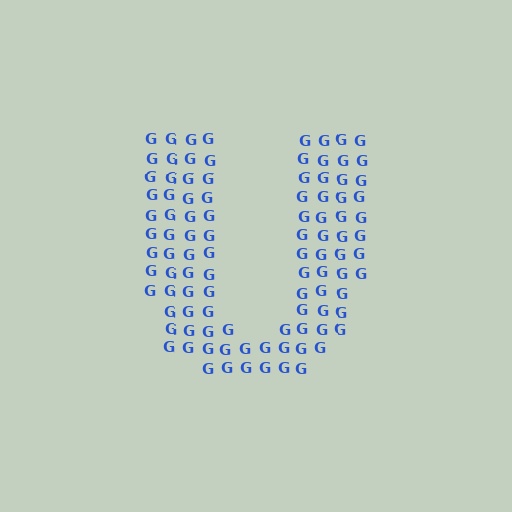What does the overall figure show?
The overall figure shows the letter U.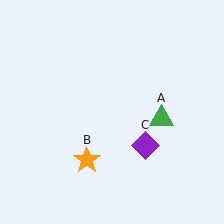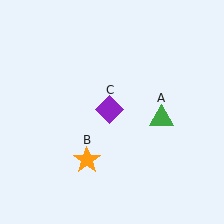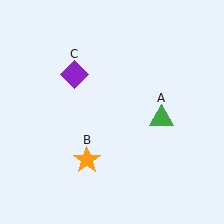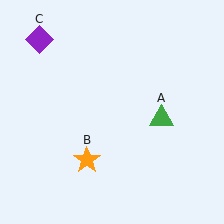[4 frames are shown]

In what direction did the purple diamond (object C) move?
The purple diamond (object C) moved up and to the left.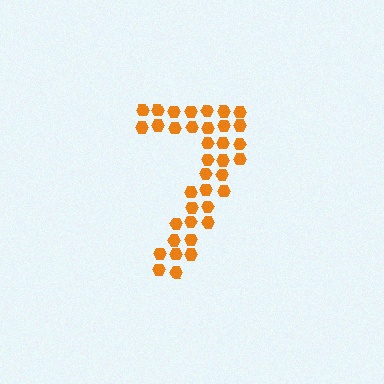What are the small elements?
The small elements are hexagons.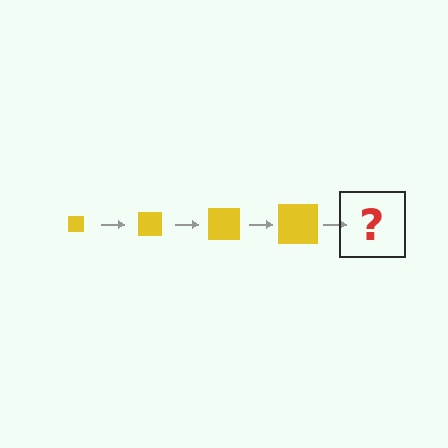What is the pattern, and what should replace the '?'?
The pattern is that the square gets progressively larger each step. The '?' should be a yellow square, larger than the previous one.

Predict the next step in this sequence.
The next step is a yellow square, larger than the previous one.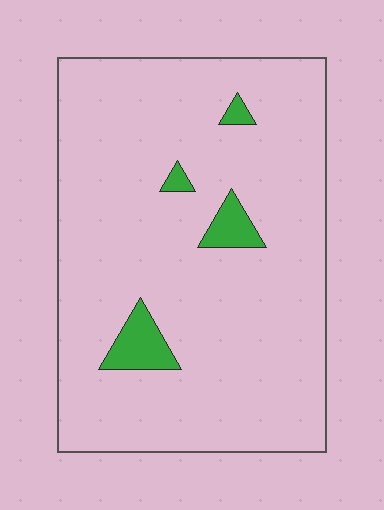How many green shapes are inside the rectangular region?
4.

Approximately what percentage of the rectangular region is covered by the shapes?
Approximately 5%.